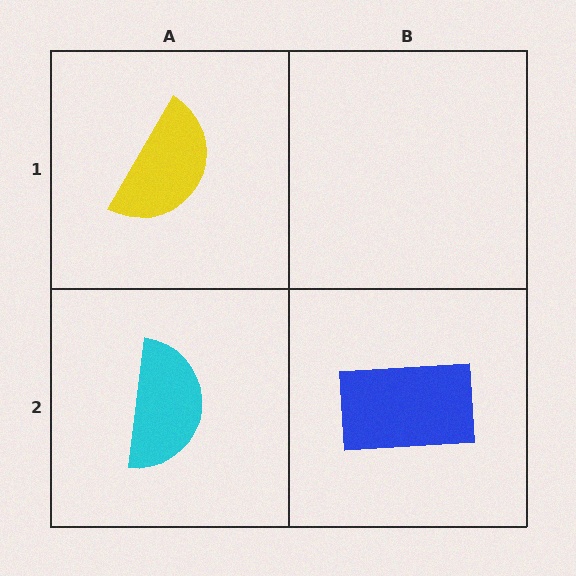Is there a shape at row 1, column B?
No, that cell is empty.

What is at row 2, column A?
A cyan semicircle.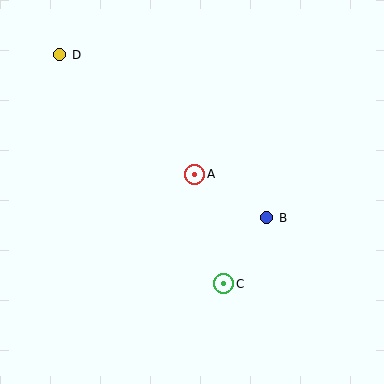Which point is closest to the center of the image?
Point A at (195, 174) is closest to the center.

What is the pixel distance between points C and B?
The distance between C and B is 79 pixels.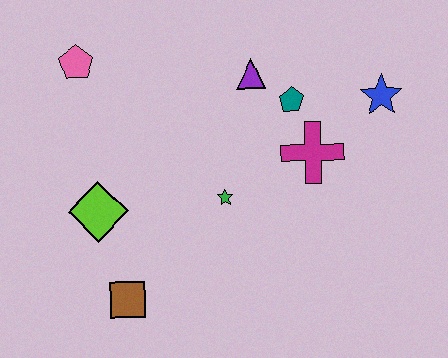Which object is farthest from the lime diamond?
The blue star is farthest from the lime diamond.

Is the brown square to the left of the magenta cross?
Yes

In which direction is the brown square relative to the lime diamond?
The brown square is below the lime diamond.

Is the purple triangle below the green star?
No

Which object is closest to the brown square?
The lime diamond is closest to the brown square.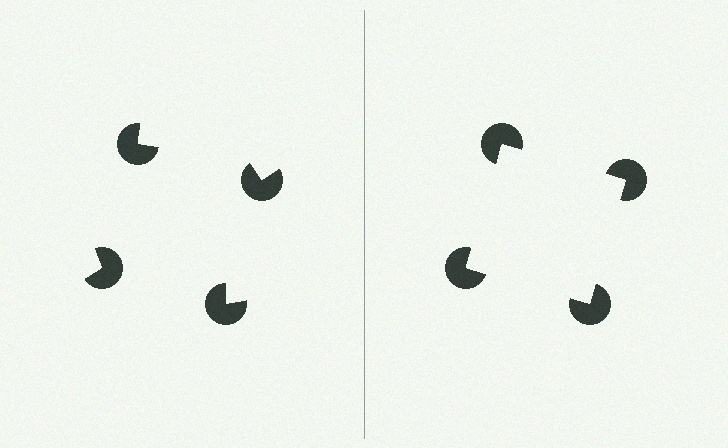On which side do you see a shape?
An illusory square appears on the right side. On the left side the wedge cuts are rotated, so no coherent shape forms.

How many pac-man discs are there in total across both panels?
8 — 4 on each side.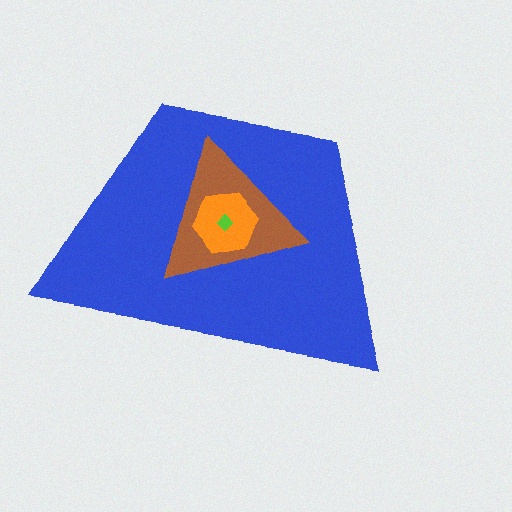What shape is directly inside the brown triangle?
The orange hexagon.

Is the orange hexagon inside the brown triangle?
Yes.